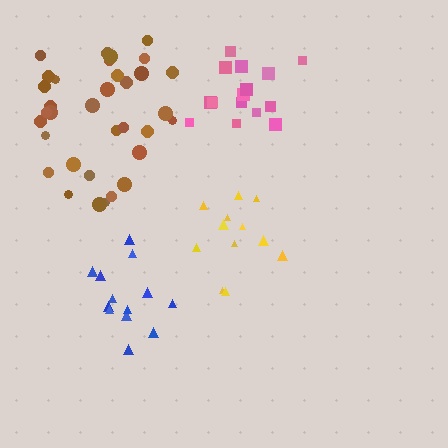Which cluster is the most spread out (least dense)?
Brown.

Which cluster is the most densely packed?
Pink.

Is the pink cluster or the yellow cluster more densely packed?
Pink.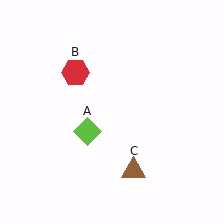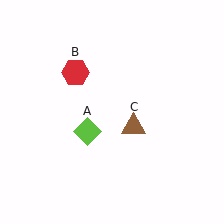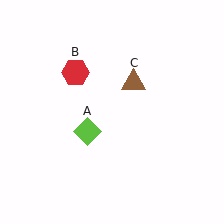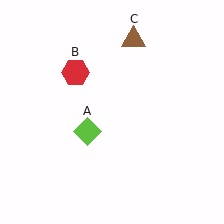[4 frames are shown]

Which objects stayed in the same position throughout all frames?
Lime diamond (object A) and red hexagon (object B) remained stationary.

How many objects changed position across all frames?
1 object changed position: brown triangle (object C).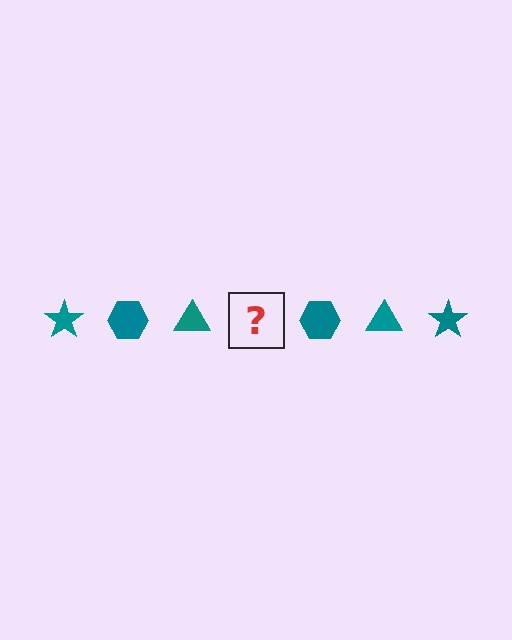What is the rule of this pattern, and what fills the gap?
The rule is that the pattern cycles through star, hexagon, triangle shapes in teal. The gap should be filled with a teal star.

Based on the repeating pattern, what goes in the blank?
The blank should be a teal star.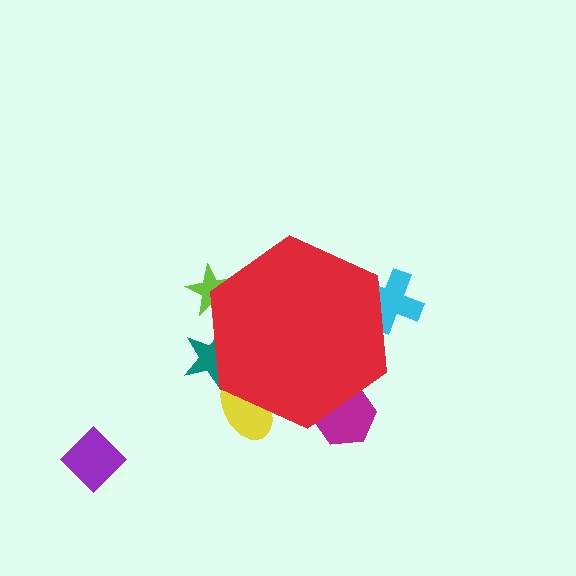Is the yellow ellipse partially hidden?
Yes, the yellow ellipse is partially hidden behind the red hexagon.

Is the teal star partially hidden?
Yes, the teal star is partially hidden behind the red hexagon.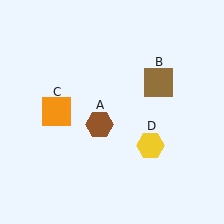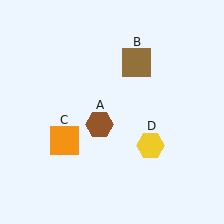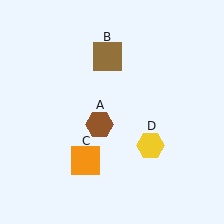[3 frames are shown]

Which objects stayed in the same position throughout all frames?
Brown hexagon (object A) and yellow hexagon (object D) remained stationary.